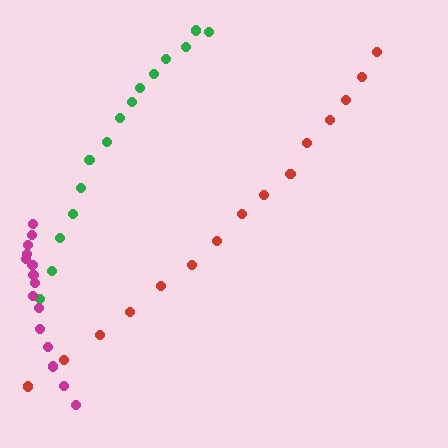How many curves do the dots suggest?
There are 3 distinct paths.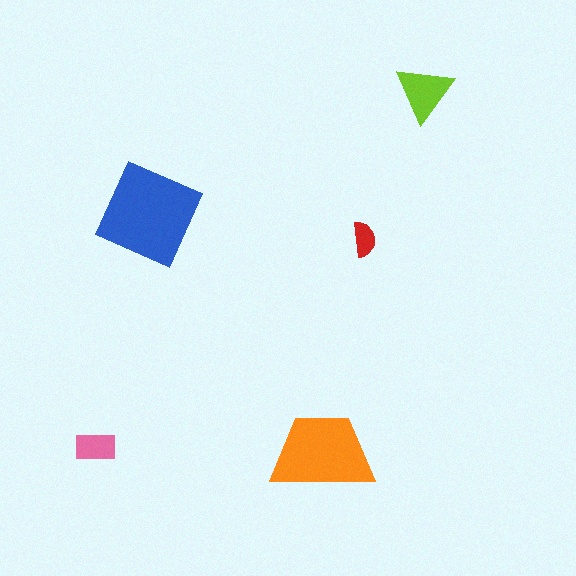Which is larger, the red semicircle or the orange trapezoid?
The orange trapezoid.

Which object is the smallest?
The red semicircle.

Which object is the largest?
The blue diamond.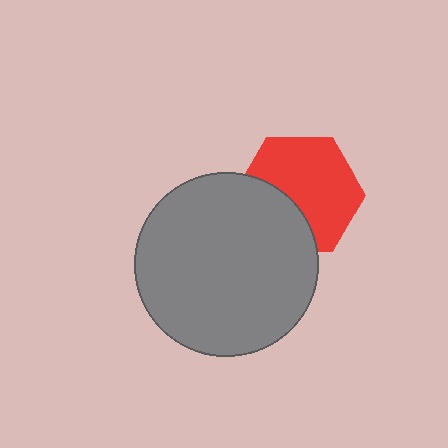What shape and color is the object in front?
The object in front is a gray circle.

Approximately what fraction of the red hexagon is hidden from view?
Roughly 34% of the red hexagon is hidden behind the gray circle.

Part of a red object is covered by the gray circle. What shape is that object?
It is a hexagon.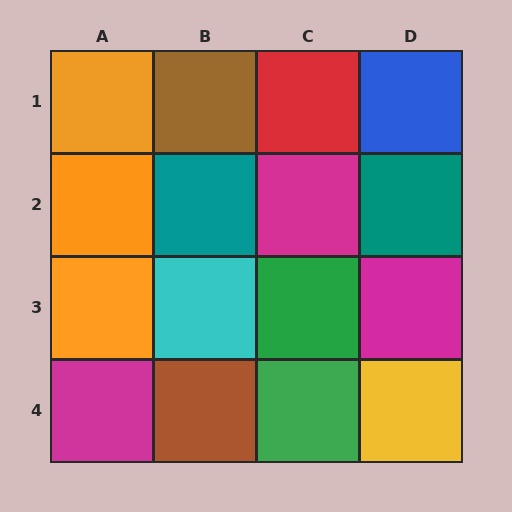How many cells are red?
1 cell is red.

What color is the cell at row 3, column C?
Green.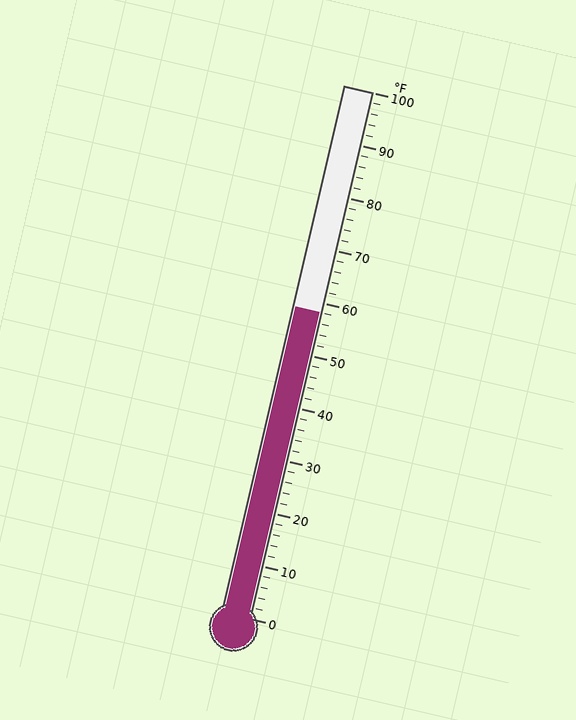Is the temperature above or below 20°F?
The temperature is above 20°F.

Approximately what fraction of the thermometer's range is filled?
The thermometer is filled to approximately 60% of its range.